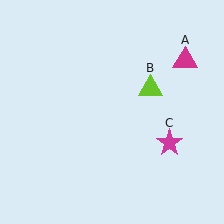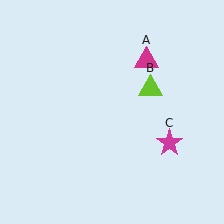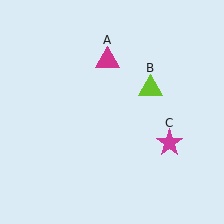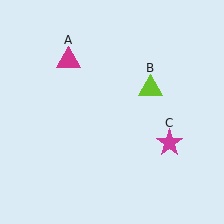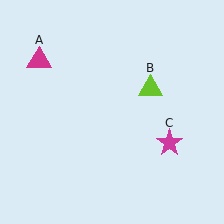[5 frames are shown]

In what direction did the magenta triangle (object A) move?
The magenta triangle (object A) moved left.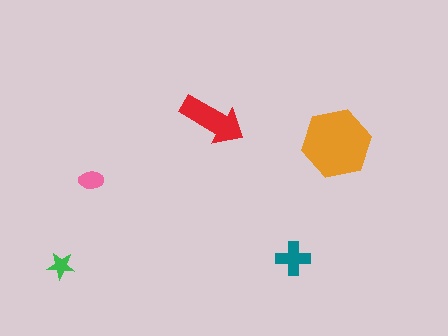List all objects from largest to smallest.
The orange hexagon, the red arrow, the teal cross, the pink ellipse, the green star.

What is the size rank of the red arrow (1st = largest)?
2nd.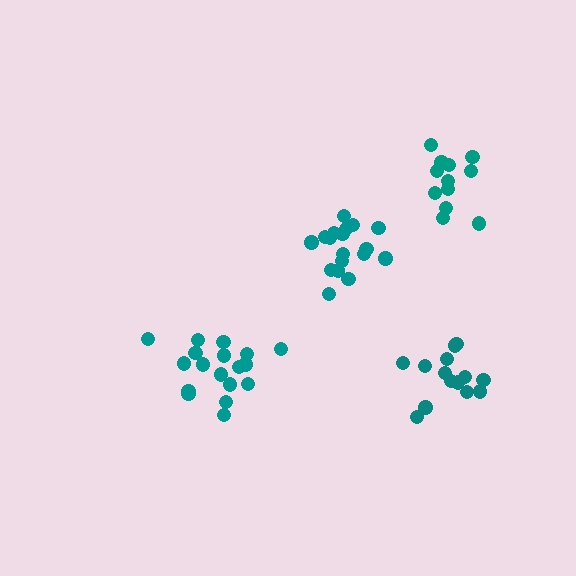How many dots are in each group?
Group 1: 12 dots, Group 2: 18 dots, Group 3: 14 dots, Group 4: 18 dots (62 total).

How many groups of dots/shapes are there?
There are 4 groups.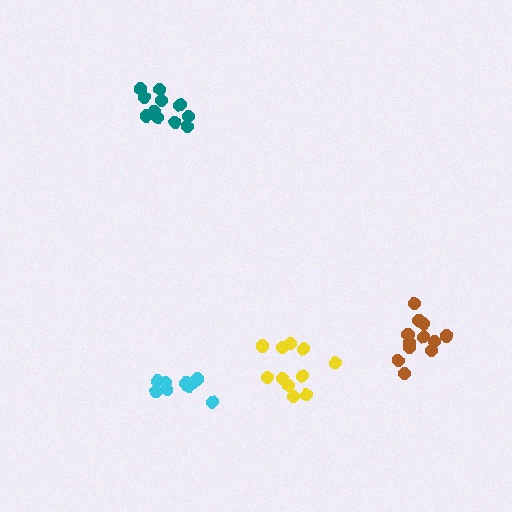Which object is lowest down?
The cyan cluster is bottommost.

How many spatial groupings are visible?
There are 4 spatial groupings.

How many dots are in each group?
Group 1: 11 dots, Group 2: 13 dots, Group 3: 9 dots, Group 4: 12 dots (45 total).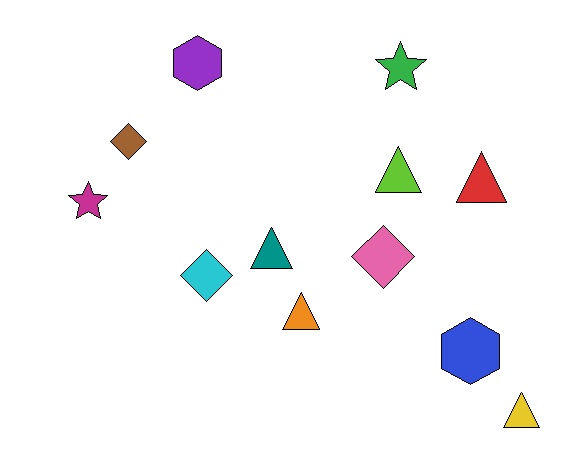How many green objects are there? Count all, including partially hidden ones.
There is 1 green object.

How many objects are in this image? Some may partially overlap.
There are 12 objects.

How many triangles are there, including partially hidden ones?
There are 5 triangles.